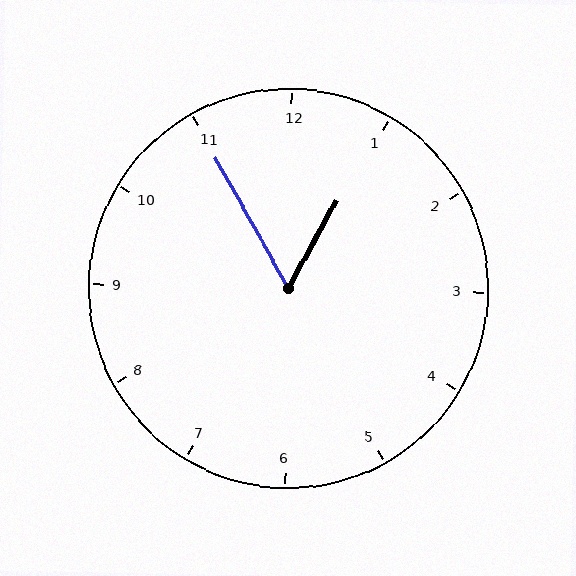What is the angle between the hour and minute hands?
Approximately 58 degrees.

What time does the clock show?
12:55.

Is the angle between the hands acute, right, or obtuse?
It is acute.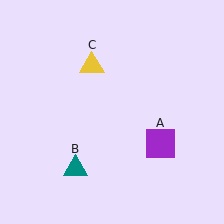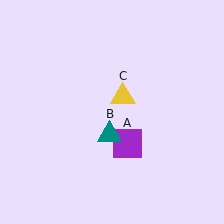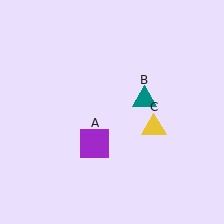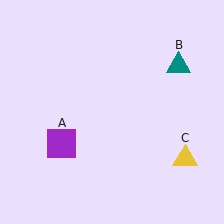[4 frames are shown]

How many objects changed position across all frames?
3 objects changed position: purple square (object A), teal triangle (object B), yellow triangle (object C).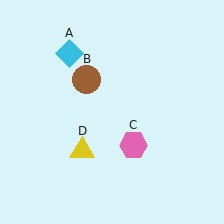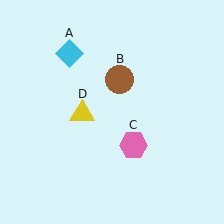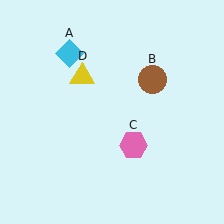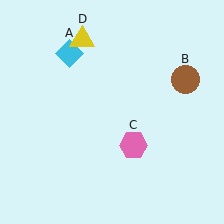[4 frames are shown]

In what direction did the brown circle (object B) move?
The brown circle (object B) moved right.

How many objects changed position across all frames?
2 objects changed position: brown circle (object B), yellow triangle (object D).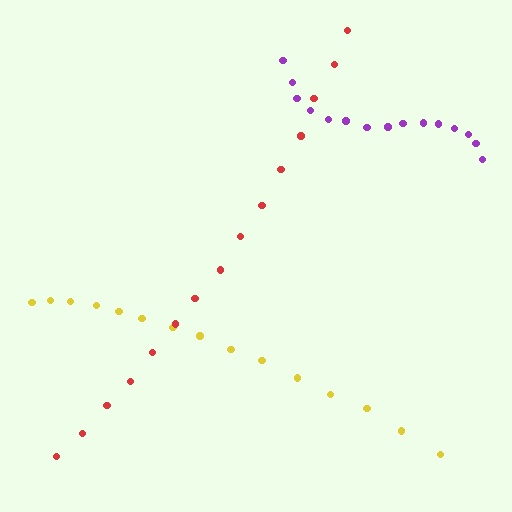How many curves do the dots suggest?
There are 3 distinct paths.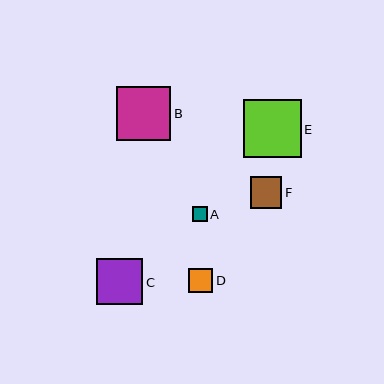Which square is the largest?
Square E is the largest with a size of approximately 58 pixels.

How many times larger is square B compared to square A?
Square B is approximately 3.6 times the size of square A.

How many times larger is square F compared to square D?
Square F is approximately 1.3 times the size of square D.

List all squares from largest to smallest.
From largest to smallest: E, B, C, F, D, A.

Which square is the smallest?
Square A is the smallest with a size of approximately 15 pixels.